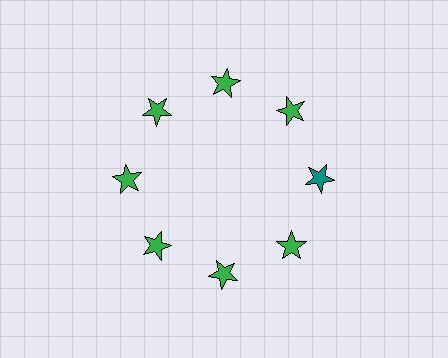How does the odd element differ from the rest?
It has a different color: teal instead of green.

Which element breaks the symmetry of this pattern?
The teal star at roughly the 3 o'clock position breaks the symmetry. All other shapes are green stars.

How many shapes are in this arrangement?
There are 8 shapes arranged in a ring pattern.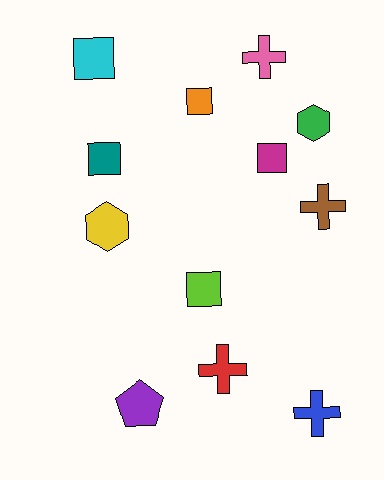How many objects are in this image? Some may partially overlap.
There are 12 objects.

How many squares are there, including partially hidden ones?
There are 5 squares.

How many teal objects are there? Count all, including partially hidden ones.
There is 1 teal object.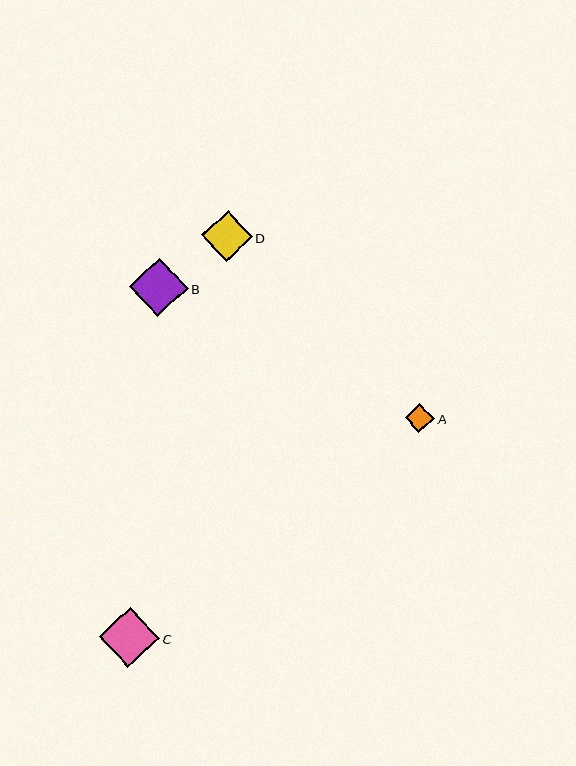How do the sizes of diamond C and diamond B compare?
Diamond C and diamond B are approximately the same size.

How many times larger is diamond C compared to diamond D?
Diamond C is approximately 1.2 times the size of diamond D.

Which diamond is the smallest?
Diamond A is the smallest with a size of approximately 29 pixels.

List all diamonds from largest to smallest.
From largest to smallest: C, B, D, A.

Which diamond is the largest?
Diamond C is the largest with a size of approximately 60 pixels.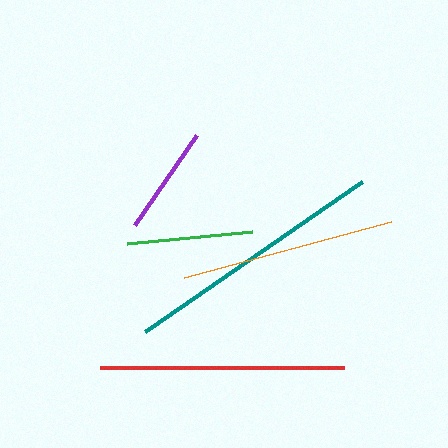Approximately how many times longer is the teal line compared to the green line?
The teal line is approximately 2.1 times the length of the green line.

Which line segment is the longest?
The teal line is the longest at approximately 265 pixels.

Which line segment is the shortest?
The purple line is the shortest at approximately 109 pixels.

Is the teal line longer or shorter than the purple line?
The teal line is longer than the purple line.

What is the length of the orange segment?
The orange segment is approximately 214 pixels long.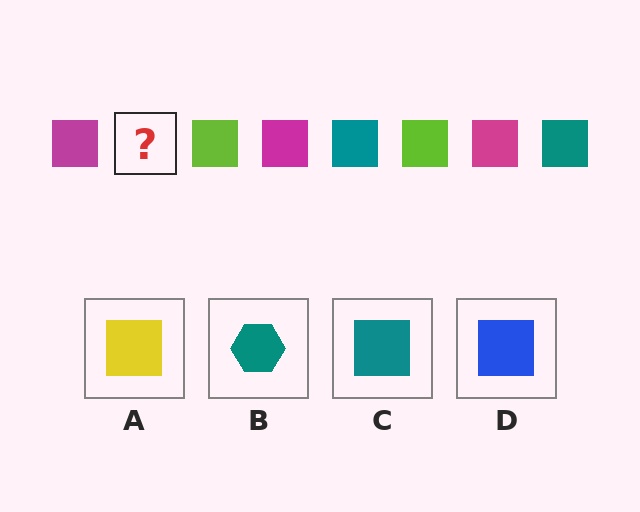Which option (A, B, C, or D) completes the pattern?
C.